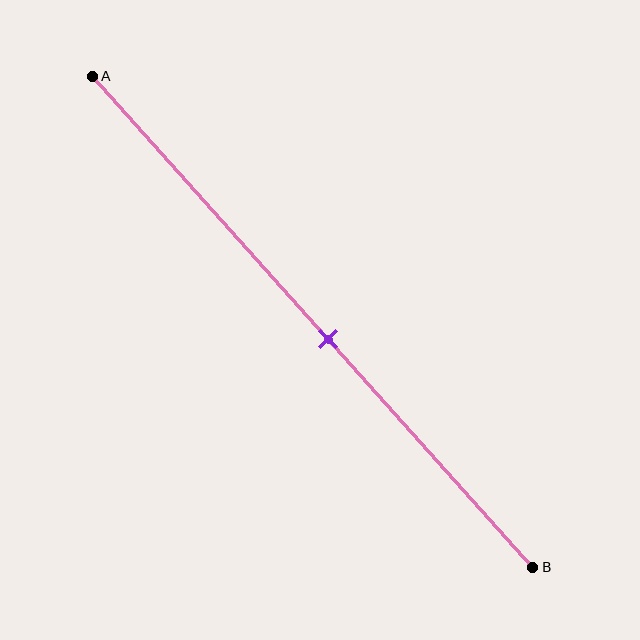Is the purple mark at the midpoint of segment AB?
No, the mark is at about 55% from A, not at the 50% midpoint.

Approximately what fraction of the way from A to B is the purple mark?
The purple mark is approximately 55% of the way from A to B.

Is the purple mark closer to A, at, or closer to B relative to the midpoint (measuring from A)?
The purple mark is closer to point B than the midpoint of segment AB.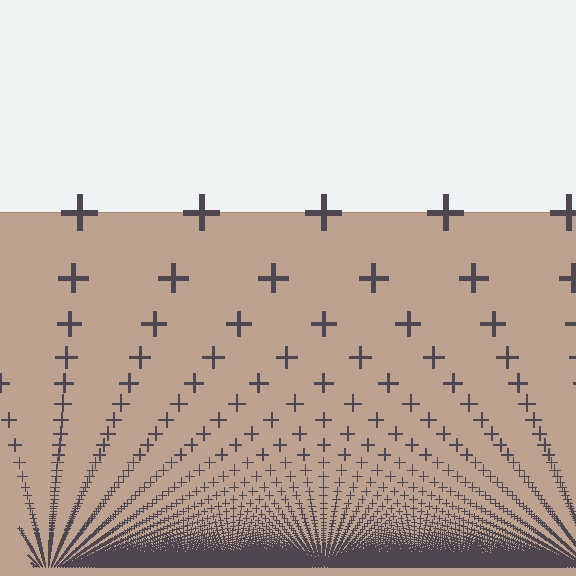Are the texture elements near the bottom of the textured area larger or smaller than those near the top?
Smaller. The gradient is inverted — elements near the bottom are smaller and denser.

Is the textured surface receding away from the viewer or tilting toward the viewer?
The surface appears to tilt toward the viewer. Texture elements get larger and sparser toward the top.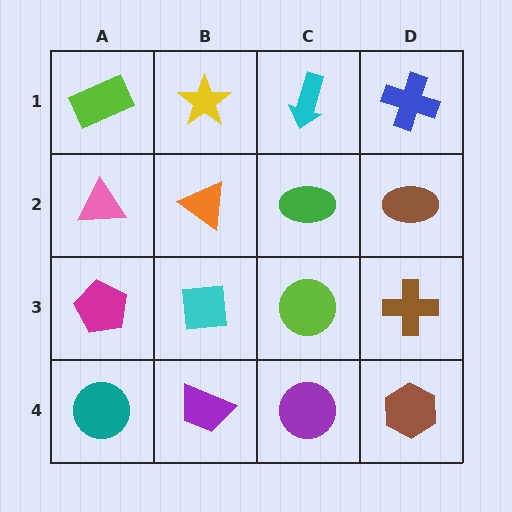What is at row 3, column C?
A lime circle.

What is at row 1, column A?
A lime rectangle.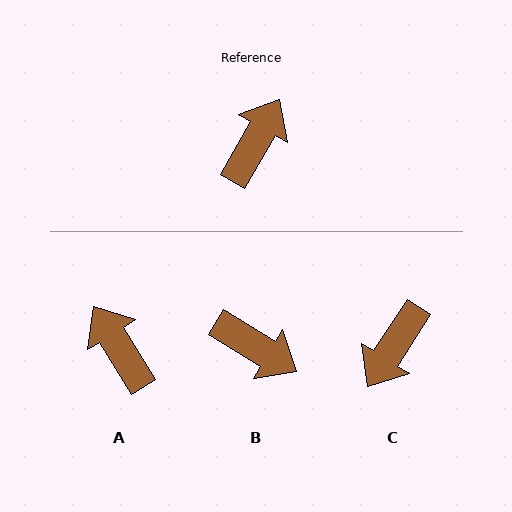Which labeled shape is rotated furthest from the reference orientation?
C, about 177 degrees away.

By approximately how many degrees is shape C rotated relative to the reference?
Approximately 177 degrees counter-clockwise.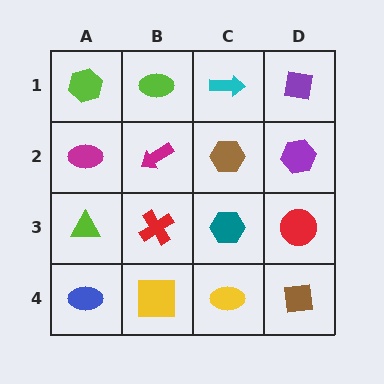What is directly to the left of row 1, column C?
A lime ellipse.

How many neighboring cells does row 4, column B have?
3.